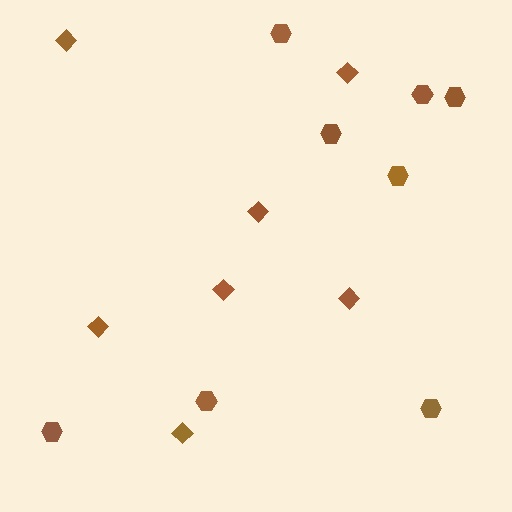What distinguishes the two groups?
There are 2 groups: one group of diamonds (7) and one group of hexagons (8).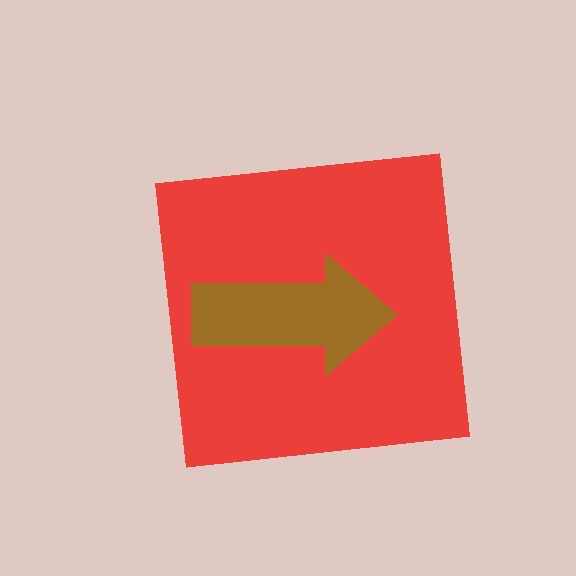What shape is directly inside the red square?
The brown arrow.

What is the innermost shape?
The brown arrow.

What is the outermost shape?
The red square.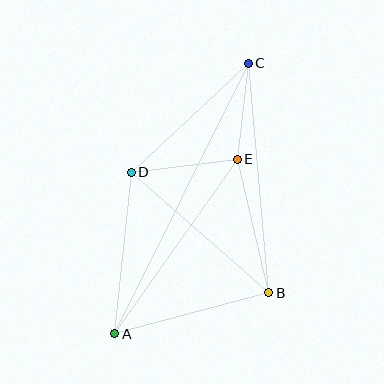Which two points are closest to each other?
Points C and E are closest to each other.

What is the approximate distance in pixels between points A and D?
The distance between A and D is approximately 163 pixels.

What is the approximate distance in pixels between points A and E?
The distance between A and E is approximately 213 pixels.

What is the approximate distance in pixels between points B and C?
The distance between B and C is approximately 230 pixels.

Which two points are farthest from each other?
Points A and C are farthest from each other.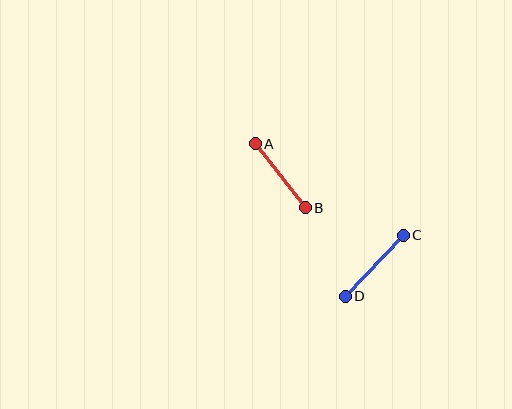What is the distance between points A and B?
The distance is approximately 81 pixels.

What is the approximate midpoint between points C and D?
The midpoint is at approximately (374, 266) pixels.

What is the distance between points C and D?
The distance is approximately 84 pixels.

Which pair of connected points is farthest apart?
Points C and D are farthest apart.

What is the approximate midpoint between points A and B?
The midpoint is at approximately (280, 176) pixels.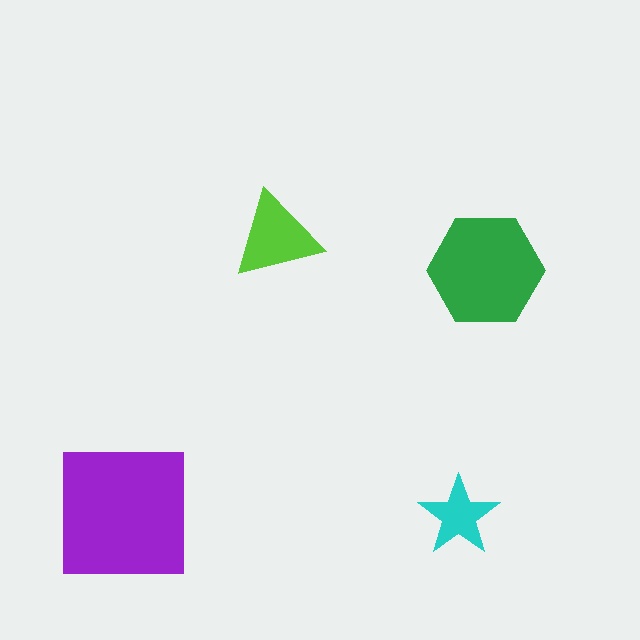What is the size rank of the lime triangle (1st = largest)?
3rd.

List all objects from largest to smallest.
The purple square, the green hexagon, the lime triangle, the cyan star.